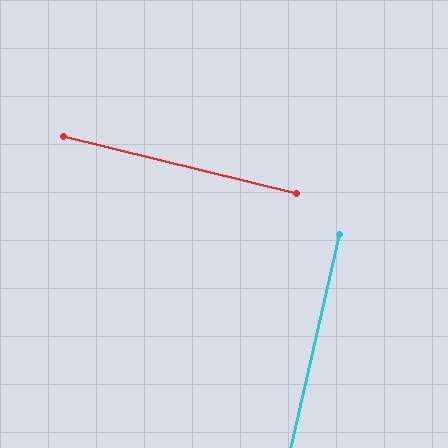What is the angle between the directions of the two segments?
Approximately 89 degrees.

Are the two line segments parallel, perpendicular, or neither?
Perpendicular — they meet at approximately 89°.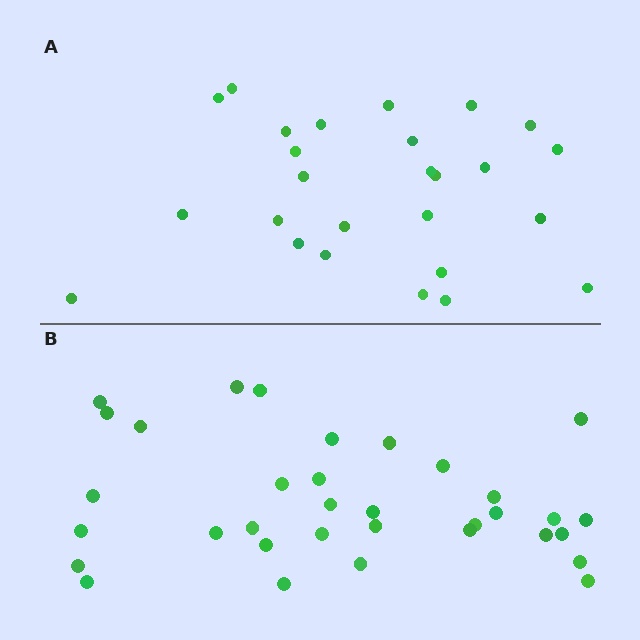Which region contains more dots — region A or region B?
Region B (the bottom region) has more dots.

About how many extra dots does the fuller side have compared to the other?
Region B has roughly 8 or so more dots than region A.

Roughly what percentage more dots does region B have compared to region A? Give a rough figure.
About 30% more.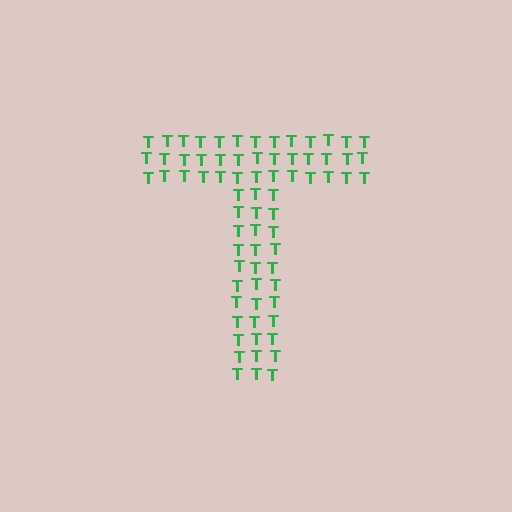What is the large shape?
The large shape is the letter T.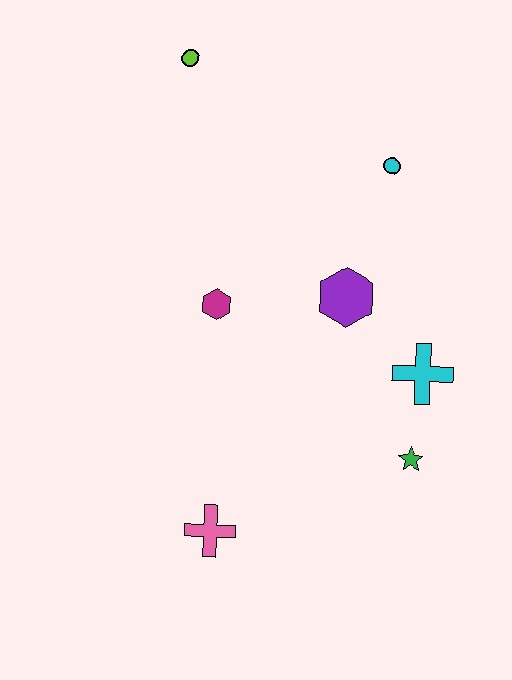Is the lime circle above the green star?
Yes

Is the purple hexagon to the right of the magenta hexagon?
Yes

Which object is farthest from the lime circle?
The pink cross is farthest from the lime circle.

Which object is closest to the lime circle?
The cyan circle is closest to the lime circle.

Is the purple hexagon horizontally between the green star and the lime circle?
Yes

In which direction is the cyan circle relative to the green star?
The cyan circle is above the green star.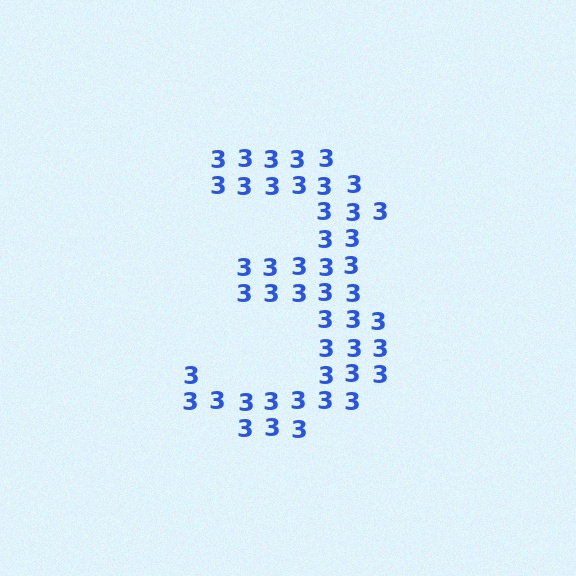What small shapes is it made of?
It is made of small digit 3's.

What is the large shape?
The large shape is the digit 3.